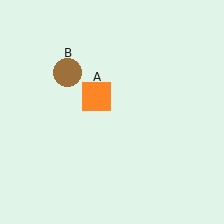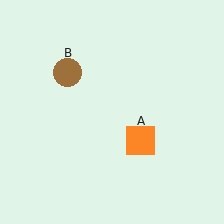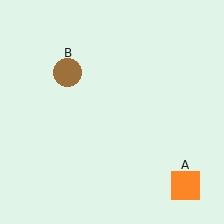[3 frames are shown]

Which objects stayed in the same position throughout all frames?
Brown circle (object B) remained stationary.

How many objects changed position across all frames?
1 object changed position: orange square (object A).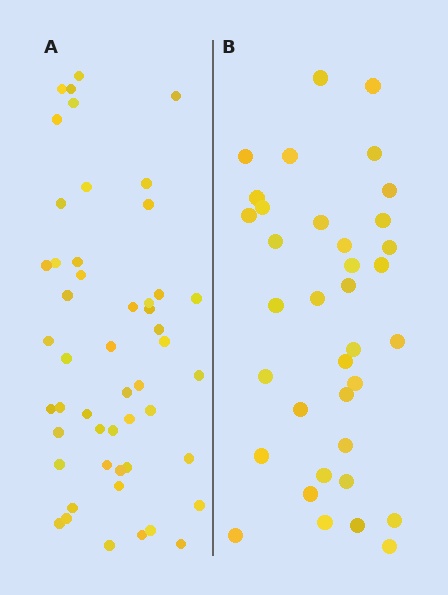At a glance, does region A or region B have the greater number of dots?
Region A (the left region) has more dots.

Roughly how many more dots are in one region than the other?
Region A has approximately 15 more dots than region B.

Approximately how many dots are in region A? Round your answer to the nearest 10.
About 50 dots.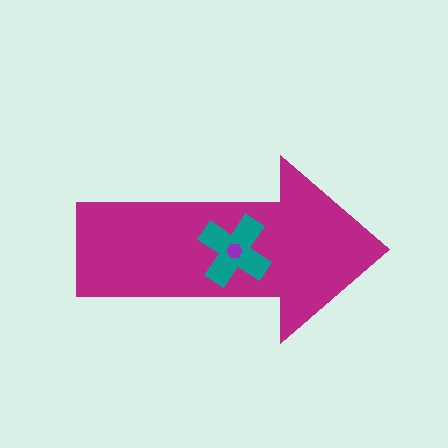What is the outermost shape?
The magenta arrow.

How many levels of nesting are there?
3.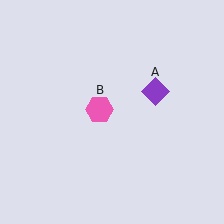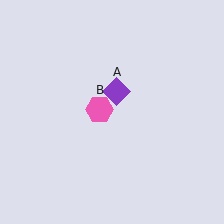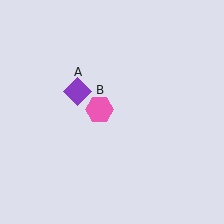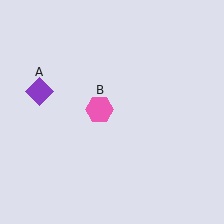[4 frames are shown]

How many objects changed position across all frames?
1 object changed position: purple diamond (object A).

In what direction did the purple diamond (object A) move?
The purple diamond (object A) moved left.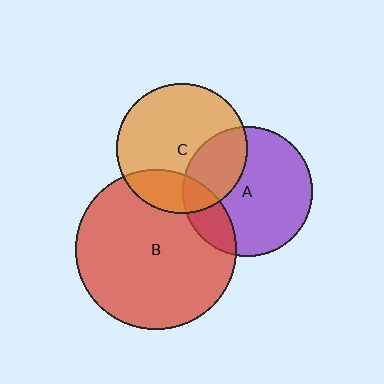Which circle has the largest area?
Circle B (red).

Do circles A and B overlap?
Yes.